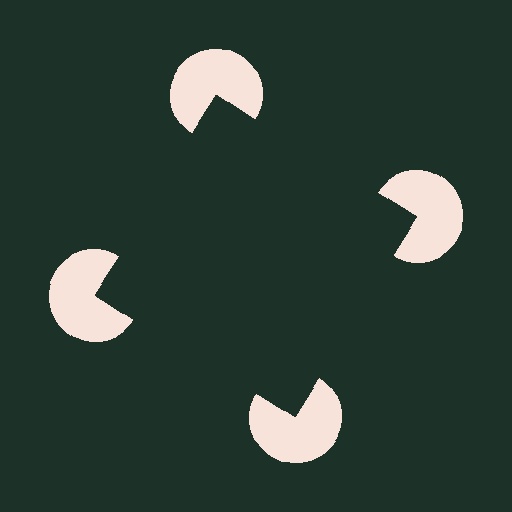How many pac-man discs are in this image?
There are 4 — one at each vertex of the illusory square.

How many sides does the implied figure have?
4 sides.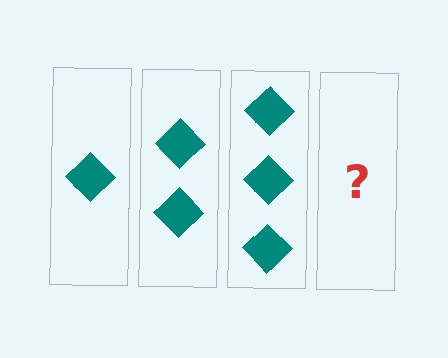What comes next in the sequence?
The next element should be 4 diamonds.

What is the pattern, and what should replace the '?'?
The pattern is that each step adds one more diamond. The '?' should be 4 diamonds.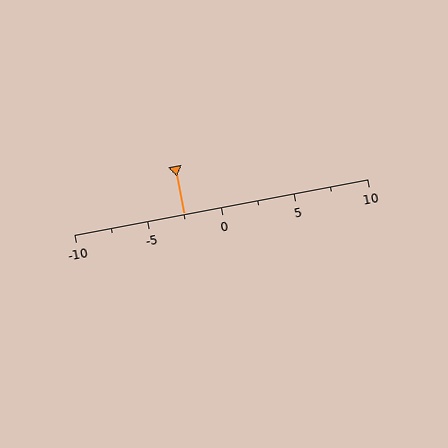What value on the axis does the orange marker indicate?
The marker indicates approximately -2.5.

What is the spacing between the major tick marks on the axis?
The major ticks are spaced 5 apart.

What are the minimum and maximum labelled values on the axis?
The axis runs from -10 to 10.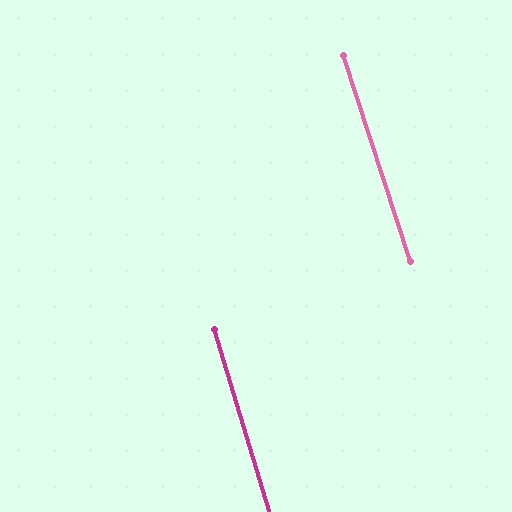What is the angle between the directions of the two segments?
Approximately 1 degree.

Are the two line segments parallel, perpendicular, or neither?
Parallel — their directions differ by only 1.3°.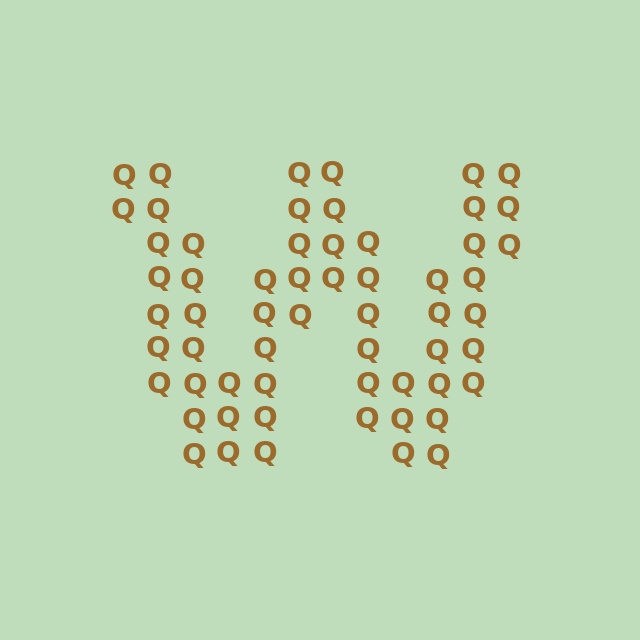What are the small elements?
The small elements are letter Q's.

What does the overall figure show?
The overall figure shows the letter W.